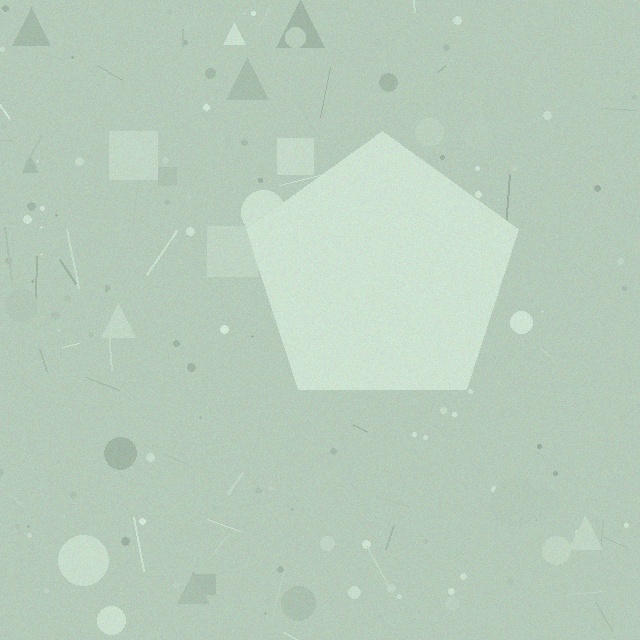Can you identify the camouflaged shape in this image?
The camouflaged shape is a pentagon.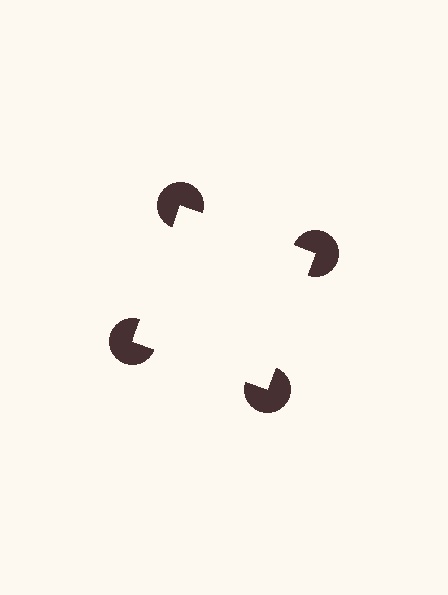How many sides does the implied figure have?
4 sides.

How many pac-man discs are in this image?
There are 4 — one at each vertex of the illusory square.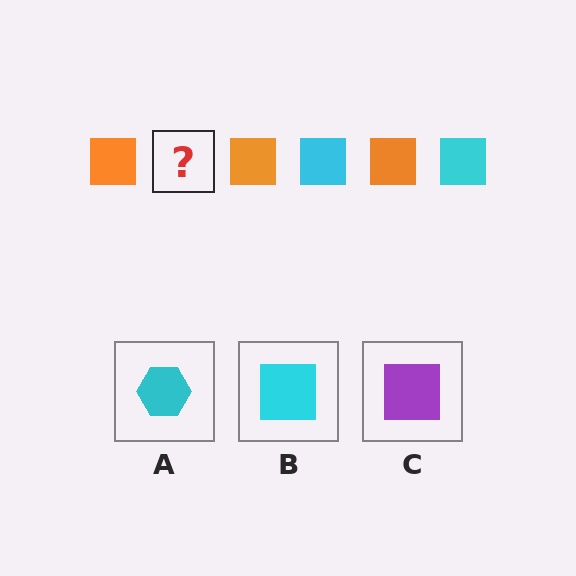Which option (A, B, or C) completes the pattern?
B.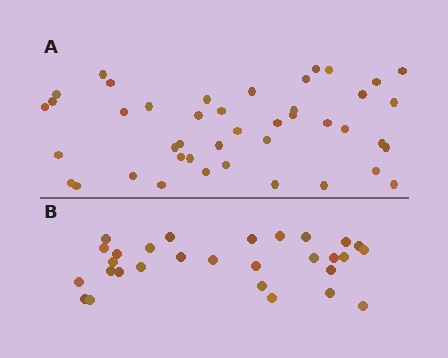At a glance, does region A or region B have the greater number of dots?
Region A (the top region) has more dots.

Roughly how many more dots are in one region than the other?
Region A has approximately 15 more dots than region B.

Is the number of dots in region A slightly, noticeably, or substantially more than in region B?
Region A has substantially more. The ratio is roughly 1.5 to 1.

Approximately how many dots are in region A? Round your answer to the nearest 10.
About 40 dots. (The exact count is 43, which rounds to 40.)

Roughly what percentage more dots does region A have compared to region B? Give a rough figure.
About 50% more.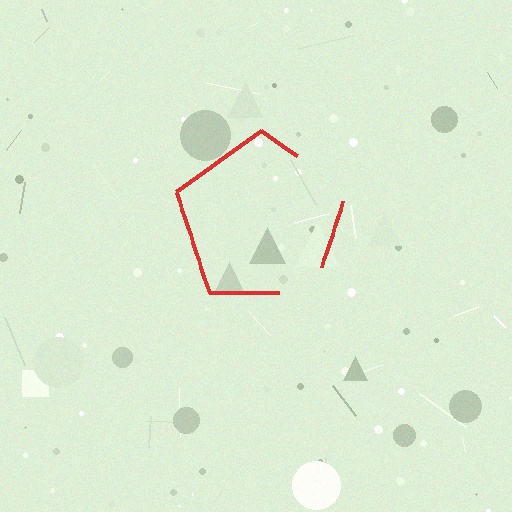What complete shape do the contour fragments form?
The contour fragments form a pentagon.